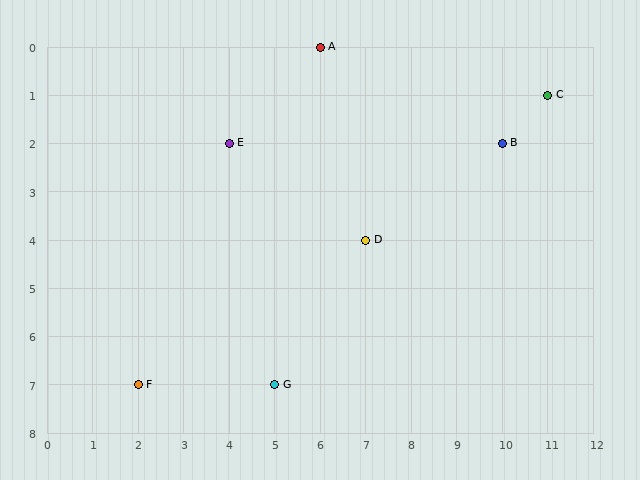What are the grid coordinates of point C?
Point C is at grid coordinates (11, 1).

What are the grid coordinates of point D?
Point D is at grid coordinates (7, 4).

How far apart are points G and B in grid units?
Points G and B are 5 columns and 5 rows apart (about 7.1 grid units diagonally).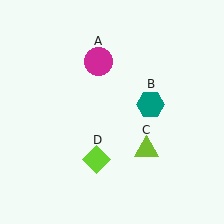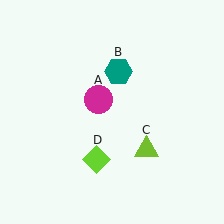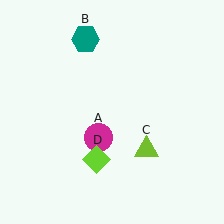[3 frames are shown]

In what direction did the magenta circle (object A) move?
The magenta circle (object A) moved down.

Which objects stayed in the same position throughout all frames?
Lime triangle (object C) and lime diamond (object D) remained stationary.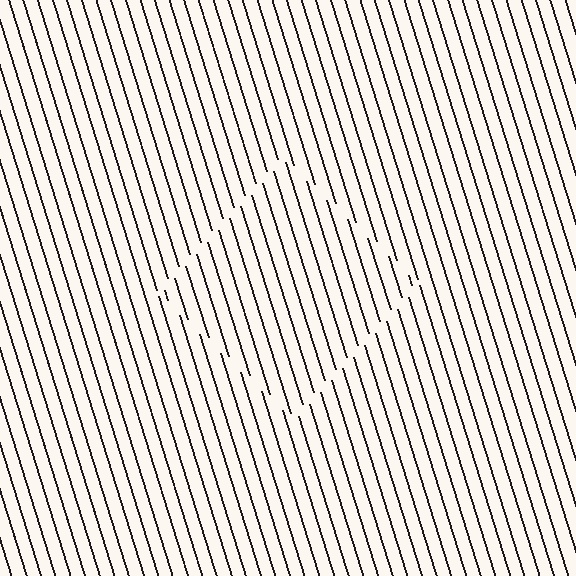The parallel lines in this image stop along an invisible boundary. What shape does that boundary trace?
An illusory square. The interior of the shape contains the same grating, shifted by half a period — the contour is defined by the phase discontinuity where line-ends from the inner and outer gratings abut.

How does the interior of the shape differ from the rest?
The interior of the shape contains the same grating, shifted by half a period — the contour is defined by the phase discontinuity where line-ends from the inner and outer gratings abut.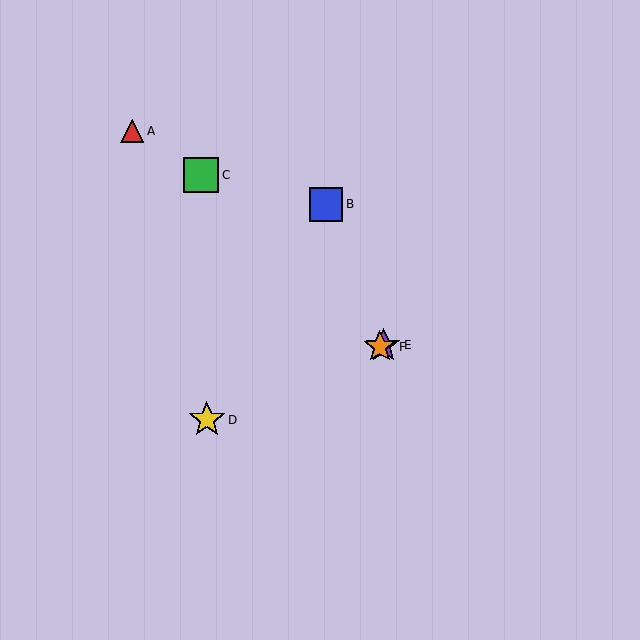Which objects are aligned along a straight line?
Objects D, E, F are aligned along a straight line.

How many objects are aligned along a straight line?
3 objects (D, E, F) are aligned along a straight line.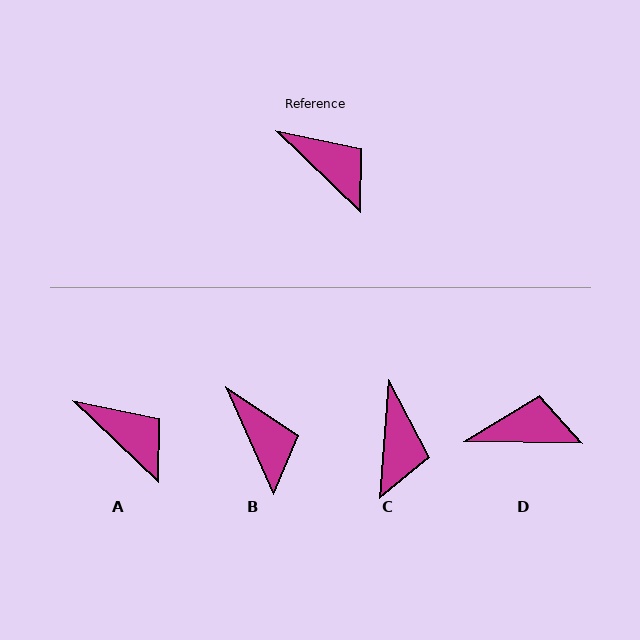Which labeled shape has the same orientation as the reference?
A.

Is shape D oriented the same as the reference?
No, it is off by about 43 degrees.